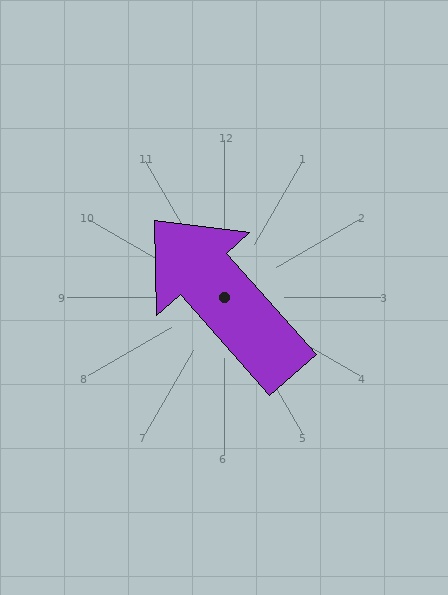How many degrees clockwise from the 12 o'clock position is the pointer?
Approximately 318 degrees.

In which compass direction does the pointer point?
Northwest.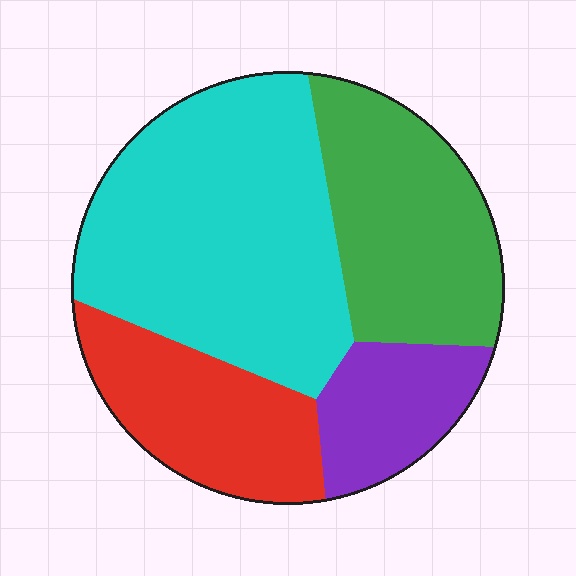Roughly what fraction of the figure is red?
Red takes up about one fifth (1/5) of the figure.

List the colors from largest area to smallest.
From largest to smallest: cyan, green, red, purple.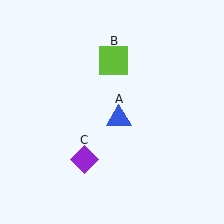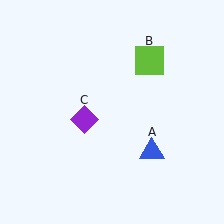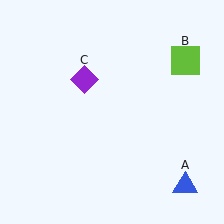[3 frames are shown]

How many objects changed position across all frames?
3 objects changed position: blue triangle (object A), lime square (object B), purple diamond (object C).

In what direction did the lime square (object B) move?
The lime square (object B) moved right.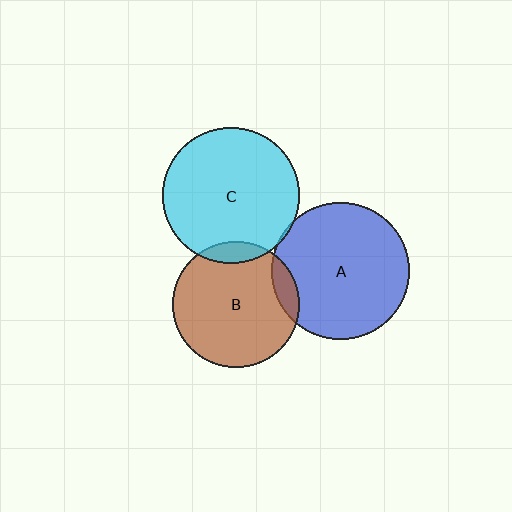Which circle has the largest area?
Circle A (blue).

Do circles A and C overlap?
Yes.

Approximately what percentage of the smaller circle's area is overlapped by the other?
Approximately 5%.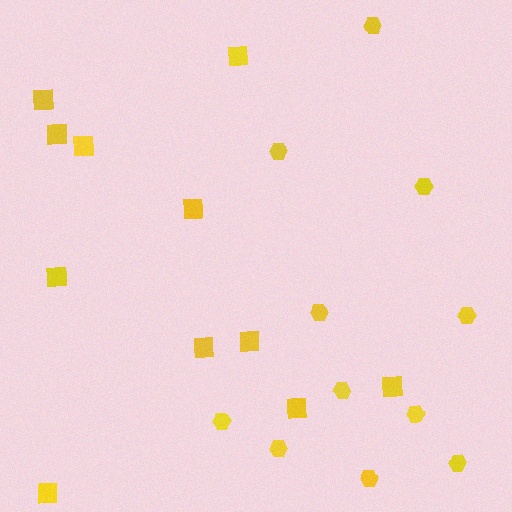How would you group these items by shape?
There are 2 groups: one group of hexagons (11) and one group of squares (11).